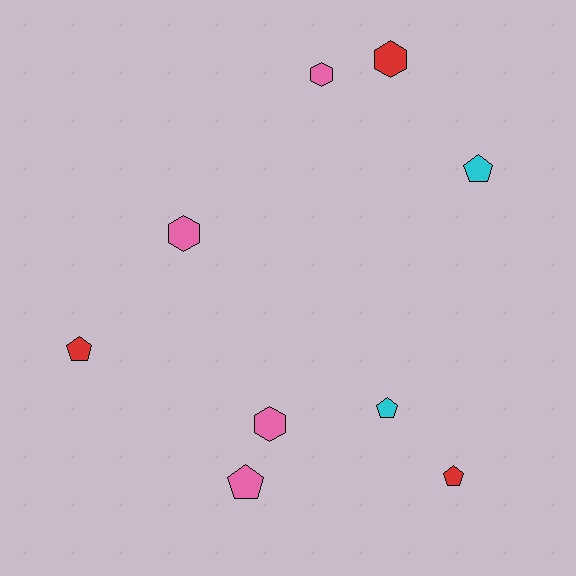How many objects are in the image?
There are 9 objects.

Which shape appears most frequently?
Pentagon, with 5 objects.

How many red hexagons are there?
There is 1 red hexagon.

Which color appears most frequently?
Pink, with 4 objects.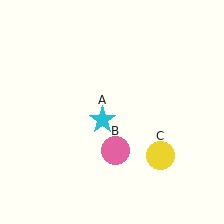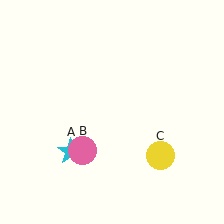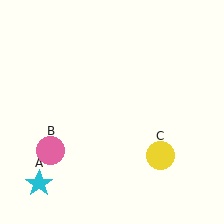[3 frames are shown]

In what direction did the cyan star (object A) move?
The cyan star (object A) moved down and to the left.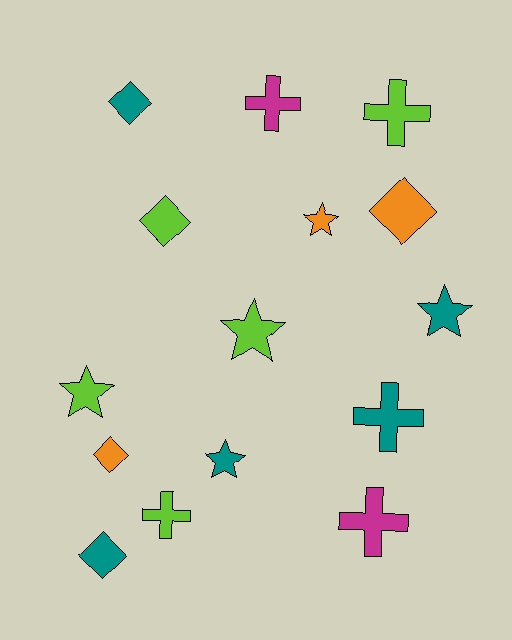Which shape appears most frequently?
Star, with 5 objects.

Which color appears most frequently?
Lime, with 5 objects.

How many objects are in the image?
There are 15 objects.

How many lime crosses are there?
There are 2 lime crosses.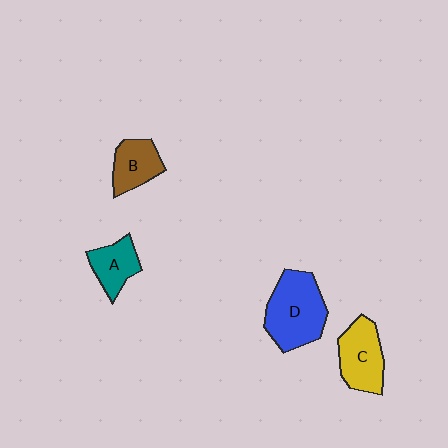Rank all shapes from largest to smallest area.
From largest to smallest: D (blue), C (yellow), B (brown), A (teal).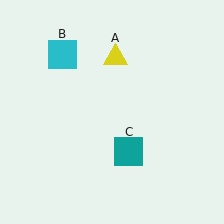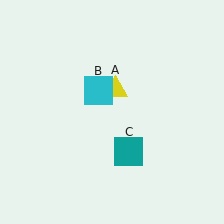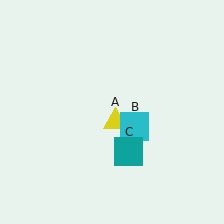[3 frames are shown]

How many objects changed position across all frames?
2 objects changed position: yellow triangle (object A), cyan square (object B).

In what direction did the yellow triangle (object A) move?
The yellow triangle (object A) moved down.